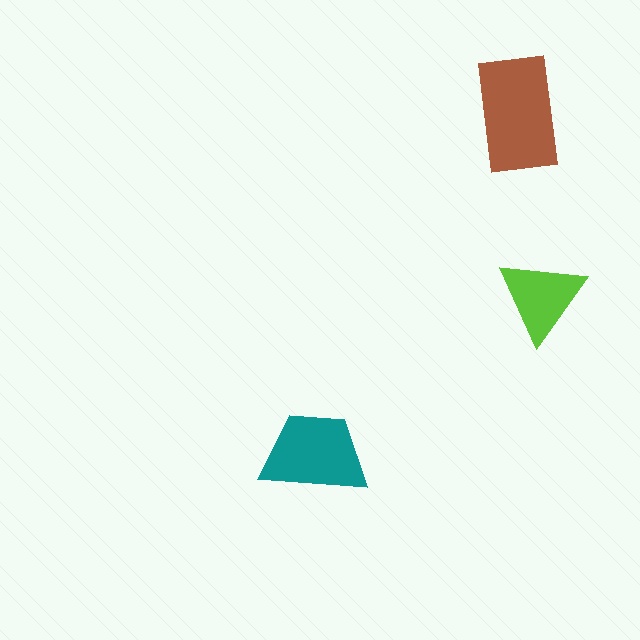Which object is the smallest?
The lime triangle.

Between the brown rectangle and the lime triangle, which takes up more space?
The brown rectangle.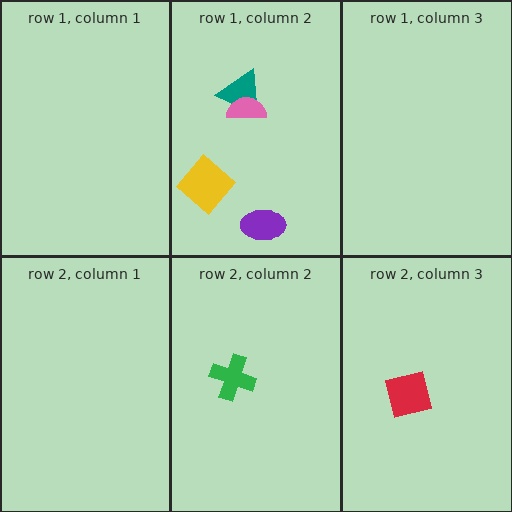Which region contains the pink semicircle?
The row 1, column 2 region.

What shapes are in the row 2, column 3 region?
The red square.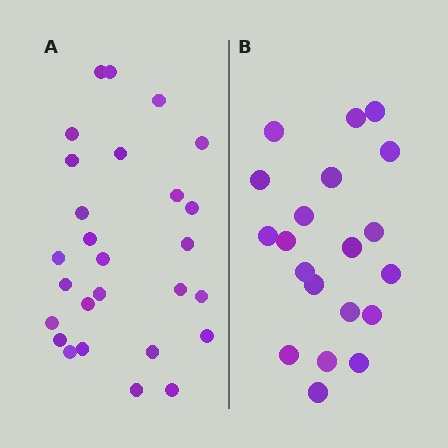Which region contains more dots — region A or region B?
Region A (the left region) has more dots.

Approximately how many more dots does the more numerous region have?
Region A has roughly 8 or so more dots than region B.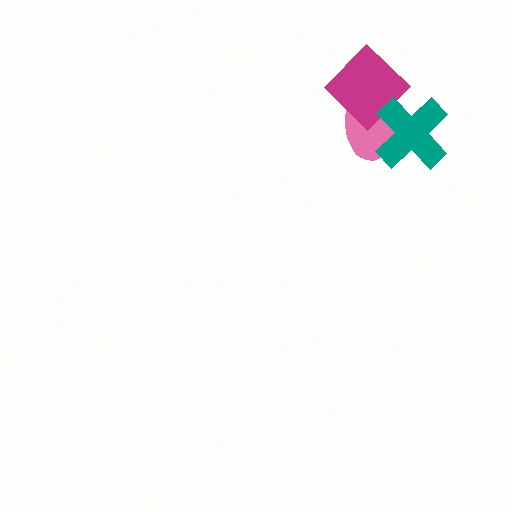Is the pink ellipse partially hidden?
Yes, it is partially covered by another shape.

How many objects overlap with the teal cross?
1 object overlaps with the teal cross.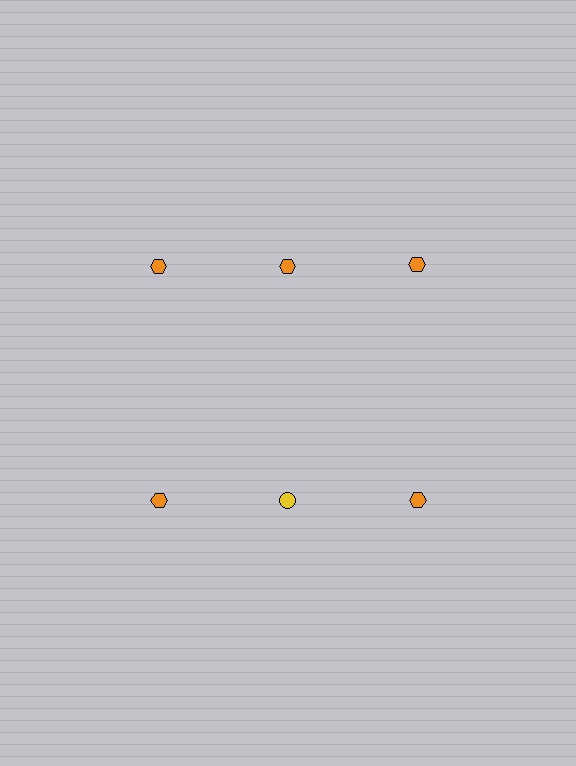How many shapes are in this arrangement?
There are 6 shapes arranged in a grid pattern.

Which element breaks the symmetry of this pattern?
The yellow circle in the second row, second from left column breaks the symmetry. All other shapes are orange hexagons.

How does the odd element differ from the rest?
It differs in both color (yellow instead of orange) and shape (circle instead of hexagon).